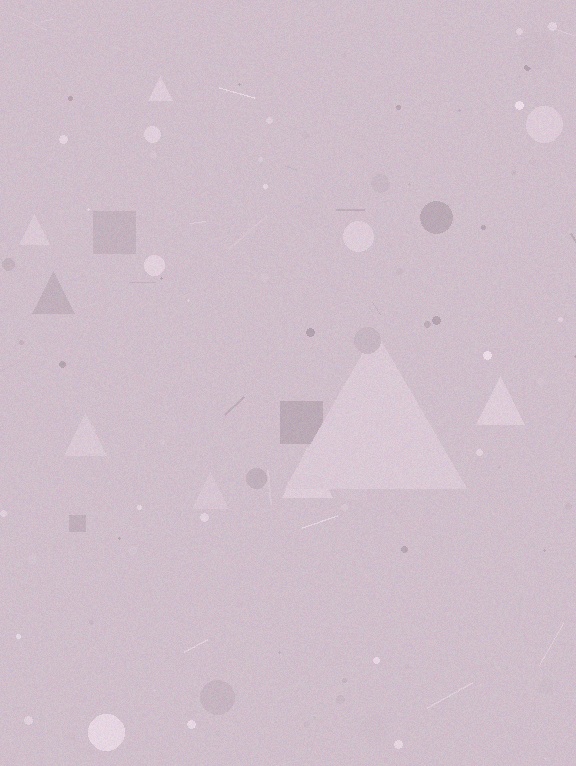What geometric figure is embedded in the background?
A triangle is embedded in the background.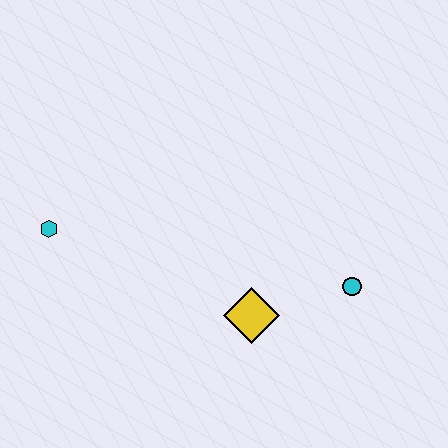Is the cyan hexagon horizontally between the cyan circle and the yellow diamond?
No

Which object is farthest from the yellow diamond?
The cyan hexagon is farthest from the yellow diamond.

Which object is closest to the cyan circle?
The yellow diamond is closest to the cyan circle.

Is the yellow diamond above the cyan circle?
No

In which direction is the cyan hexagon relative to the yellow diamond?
The cyan hexagon is to the left of the yellow diamond.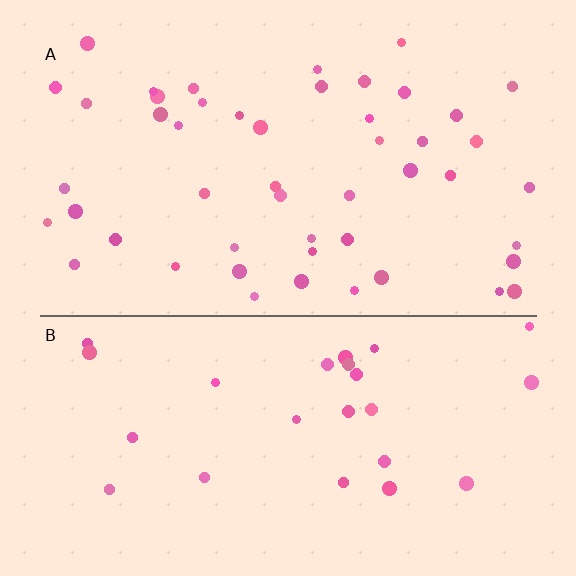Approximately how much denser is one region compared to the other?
Approximately 2.0× — region A over region B.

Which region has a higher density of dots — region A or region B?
A (the top).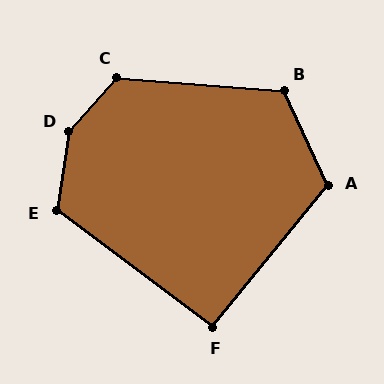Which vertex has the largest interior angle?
D, at approximately 148 degrees.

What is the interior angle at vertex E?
Approximately 118 degrees (obtuse).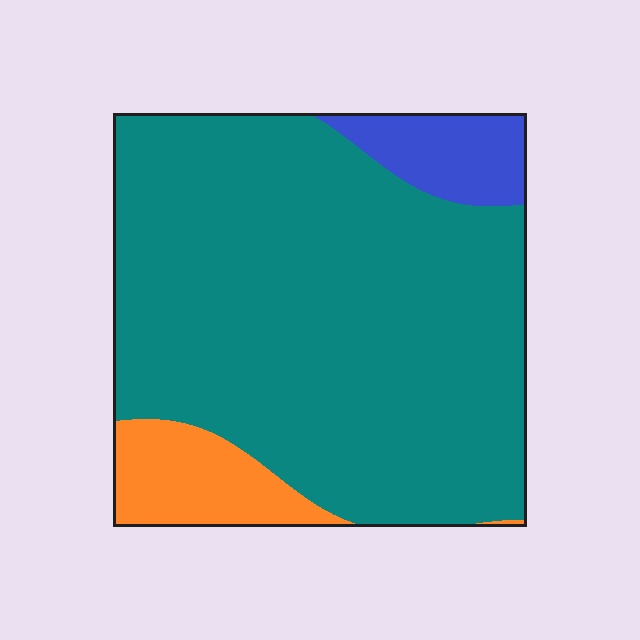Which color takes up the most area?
Teal, at roughly 80%.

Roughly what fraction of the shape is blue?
Blue takes up less than a sixth of the shape.